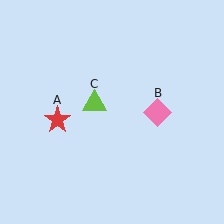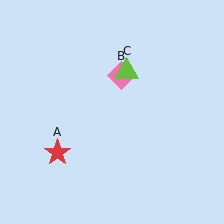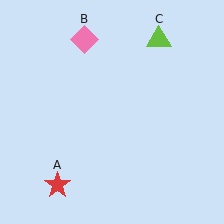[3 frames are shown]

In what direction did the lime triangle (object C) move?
The lime triangle (object C) moved up and to the right.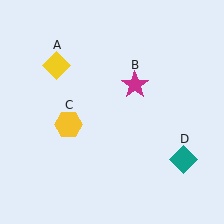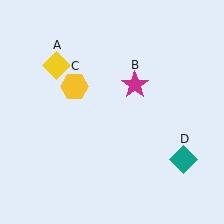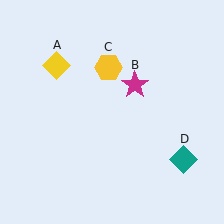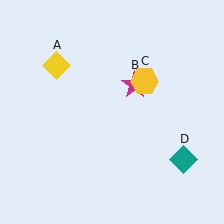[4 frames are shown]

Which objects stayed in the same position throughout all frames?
Yellow diamond (object A) and magenta star (object B) and teal diamond (object D) remained stationary.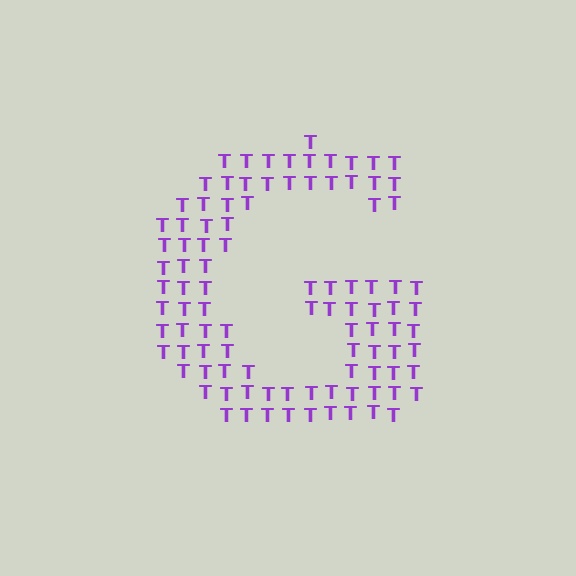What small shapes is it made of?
It is made of small letter T's.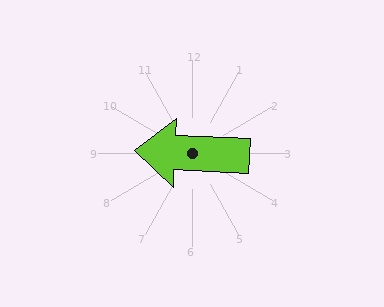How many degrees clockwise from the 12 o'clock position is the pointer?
Approximately 273 degrees.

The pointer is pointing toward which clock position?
Roughly 9 o'clock.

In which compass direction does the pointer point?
West.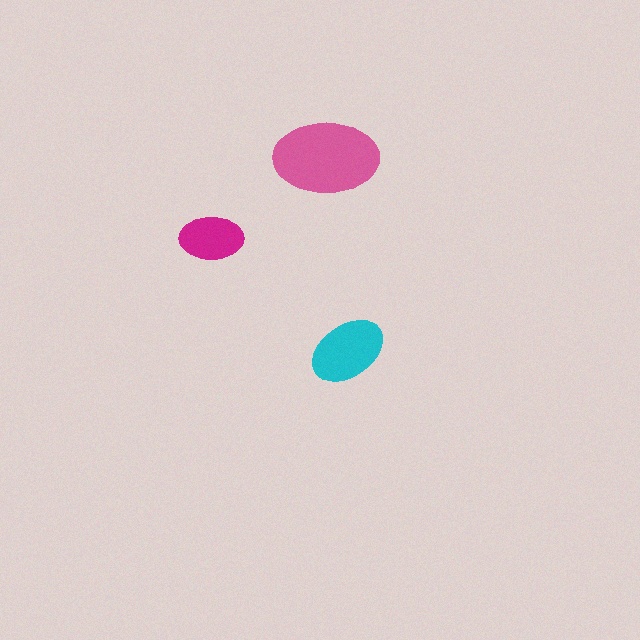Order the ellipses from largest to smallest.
the pink one, the cyan one, the magenta one.